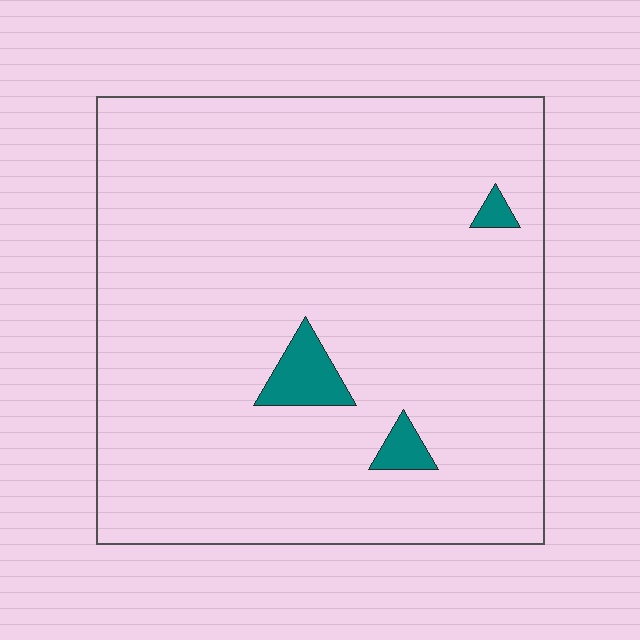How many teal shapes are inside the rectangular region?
3.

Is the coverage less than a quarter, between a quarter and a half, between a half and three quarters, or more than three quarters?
Less than a quarter.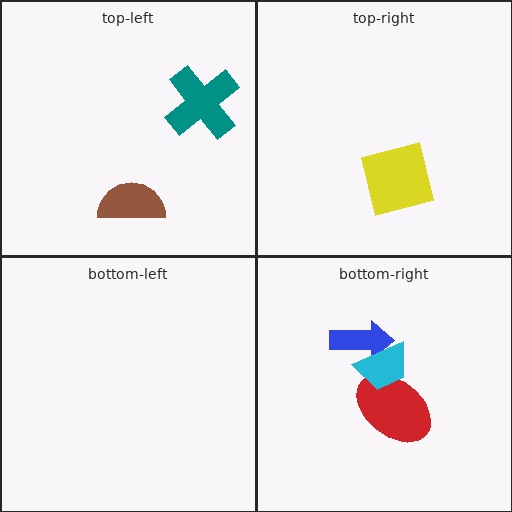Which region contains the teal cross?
The top-left region.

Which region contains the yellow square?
The top-right region.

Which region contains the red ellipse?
The bottom-right region.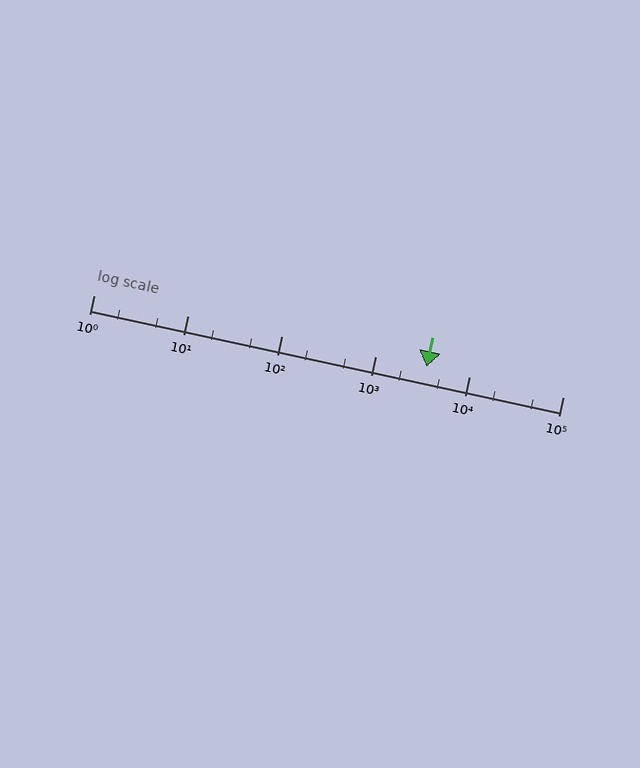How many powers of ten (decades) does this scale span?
The scale spans 5 decades, from 1 to 100000.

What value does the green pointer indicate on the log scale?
The pointer indicates approximately 3500.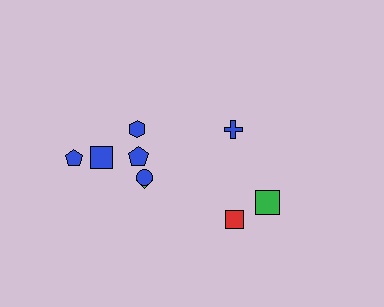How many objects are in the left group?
There are 6 objects.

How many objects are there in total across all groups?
There are 9 objects.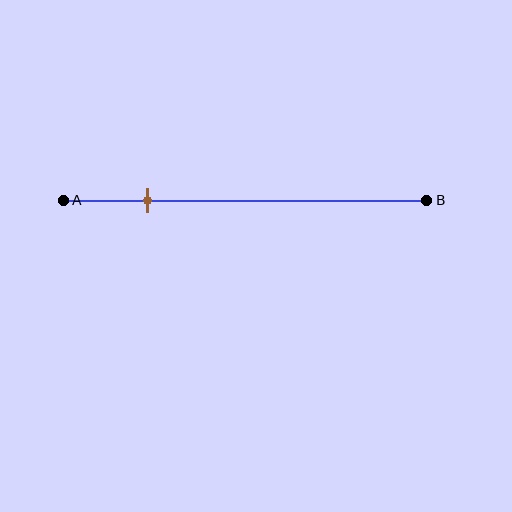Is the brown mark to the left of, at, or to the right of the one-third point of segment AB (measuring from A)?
The brown mark is to the left of the one-third point of segment AB.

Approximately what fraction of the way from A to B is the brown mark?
The brown mark is approximately 25% of the way from A to B.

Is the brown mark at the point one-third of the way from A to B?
No, the mark is at about 25% from A, not at the 33% one-third point.